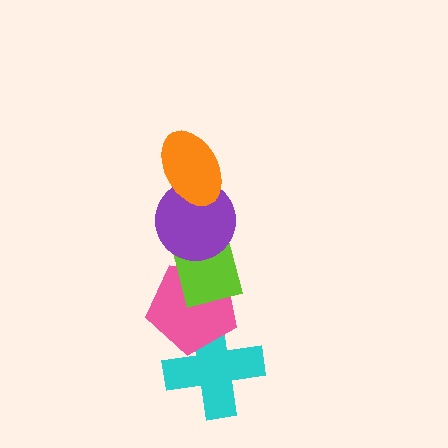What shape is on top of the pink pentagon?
The lime rectangle is on top of the pink pentagon.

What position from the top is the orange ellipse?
The orange ellipse is 1st from the top.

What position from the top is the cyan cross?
The cyan cross is 5th from the top.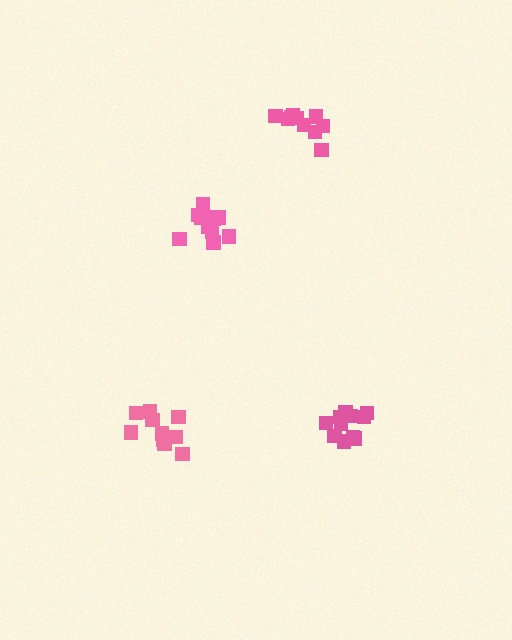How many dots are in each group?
Group 1: 11 dots, Group 2: 10 dots, Group 3: 11 dots, Group 4: 10 dots (42 total).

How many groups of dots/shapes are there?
There are 4 groups.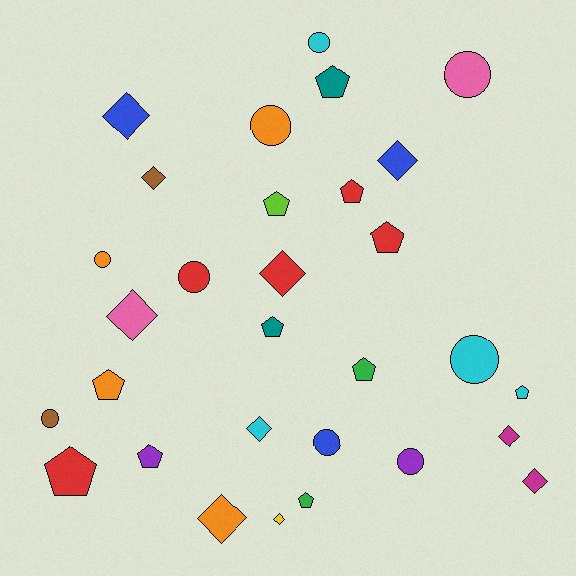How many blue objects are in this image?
There are 3 blue objects.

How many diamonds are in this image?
There are 10 diamonds.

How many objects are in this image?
There are 30 objects.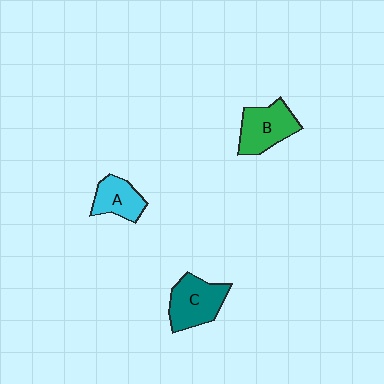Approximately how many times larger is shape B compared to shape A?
Approximately 1.4 times.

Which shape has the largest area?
Shape C (teal).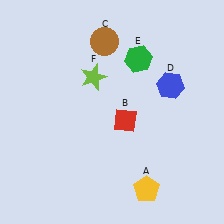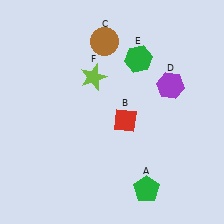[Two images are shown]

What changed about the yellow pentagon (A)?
In Image 1, A is yellow. In Image 2, it changed to green.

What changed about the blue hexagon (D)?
In Image 1, D is blue. In Image 2, it changed to purple.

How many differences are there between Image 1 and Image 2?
There are 2 differences between the two images.